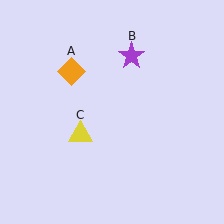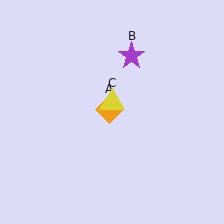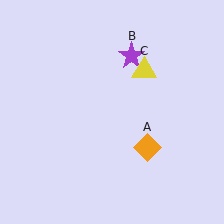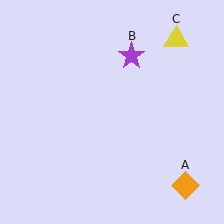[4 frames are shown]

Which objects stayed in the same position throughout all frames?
Purple star (object B) remained stationary.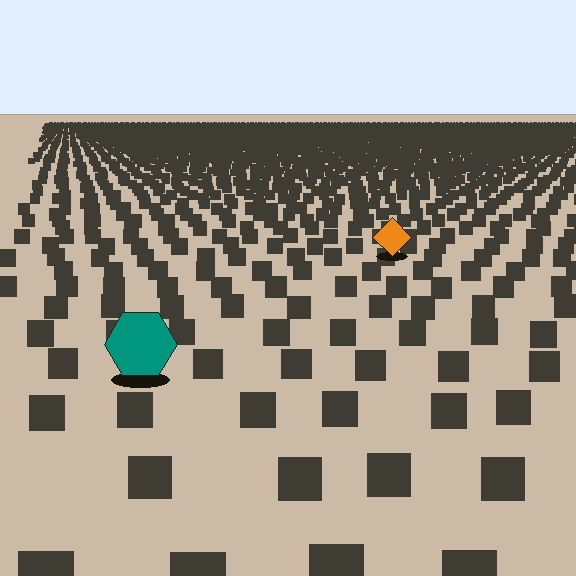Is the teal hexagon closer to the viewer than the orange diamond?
Yes. The teal hexagon is closer — you can tell from the texture gradient: the ground texture is coarser near it.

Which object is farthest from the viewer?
The orange diamond is farthest from the viewer. It appears smaller and the ground texture around it is denser.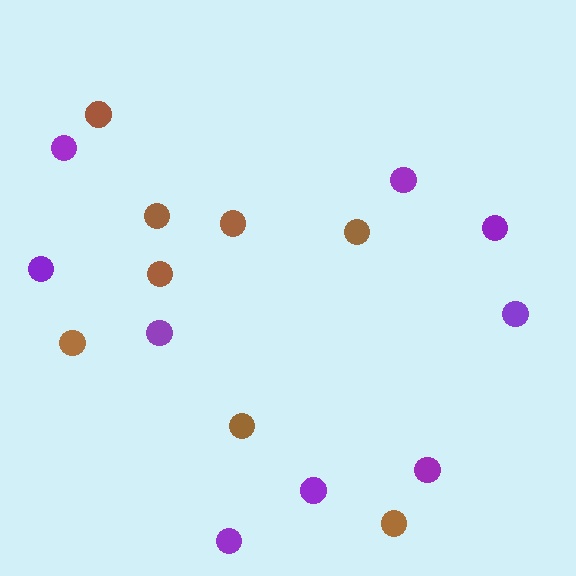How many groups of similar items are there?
There are 2 groups: one group of purple circles (9) and one group of brown circles (8).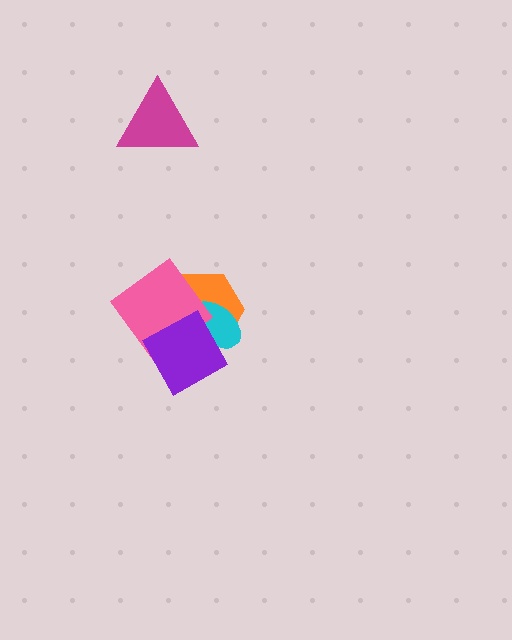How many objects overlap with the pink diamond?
3 objects overlap with the pink diamond.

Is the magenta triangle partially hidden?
No, no other shape covers it.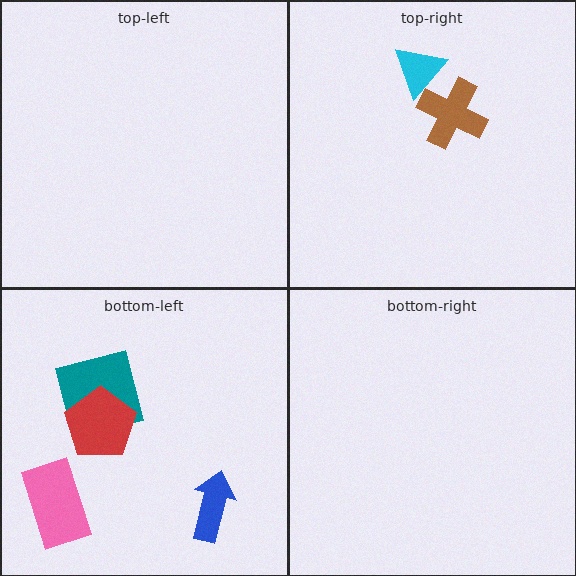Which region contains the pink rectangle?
The bottom-left region.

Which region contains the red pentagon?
The bottom-left region.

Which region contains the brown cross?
The top-right region.